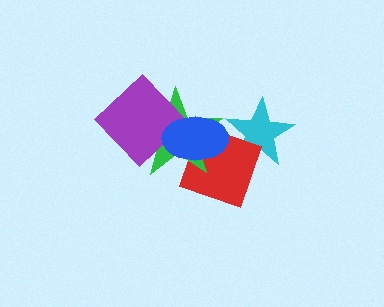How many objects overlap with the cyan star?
1 object overlaps with the cyan star.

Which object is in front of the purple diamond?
The blue ellipse is in front of the purple diamond.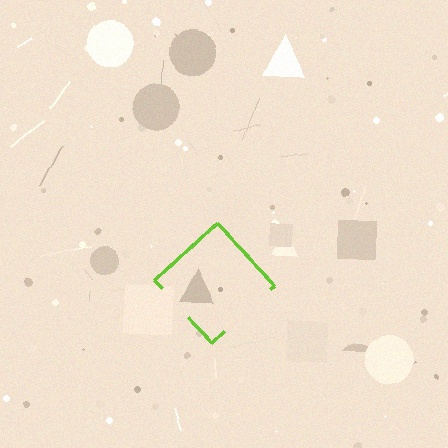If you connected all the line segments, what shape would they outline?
They would outline a diamond.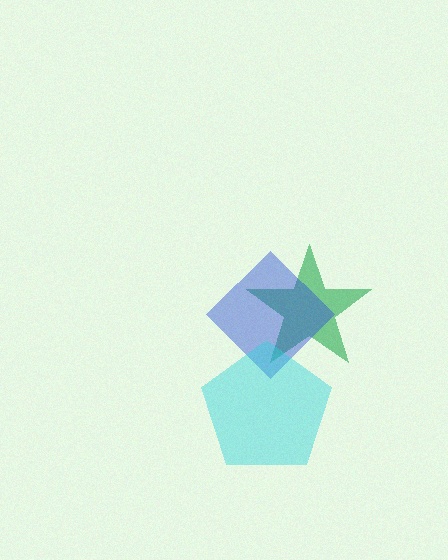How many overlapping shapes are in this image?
There are 3 overlapping shapes in the image.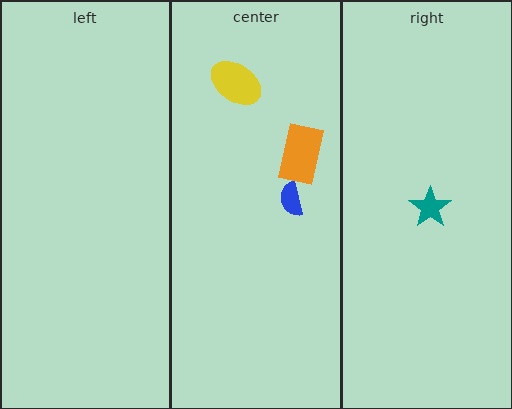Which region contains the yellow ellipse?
The center region.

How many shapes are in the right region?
1.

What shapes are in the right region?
The teal star.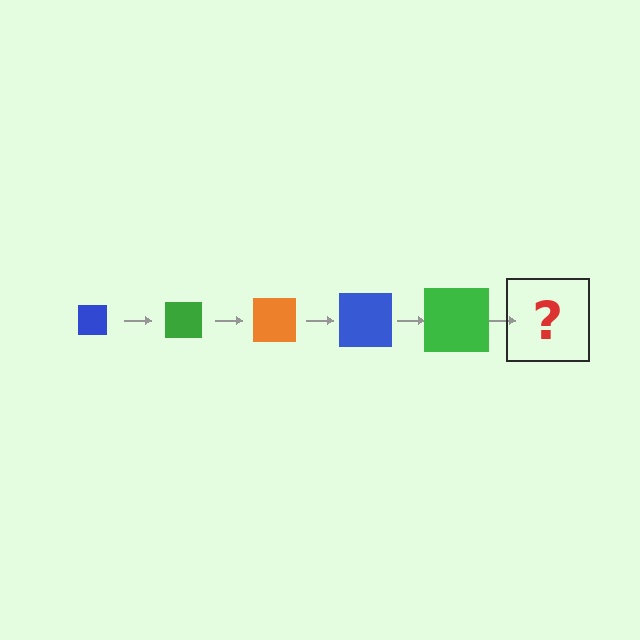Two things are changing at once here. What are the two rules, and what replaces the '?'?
The two rules are that the square grows larger each step and the color cycles through blue, green, and orange. The '?' should be an orange square, larger than the previous one.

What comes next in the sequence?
The next element should be an orange square, larger than the previous one.